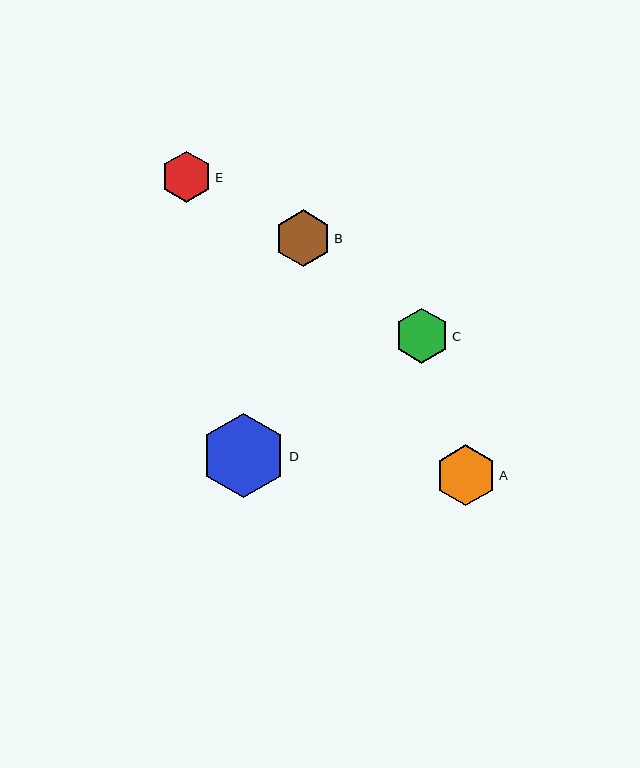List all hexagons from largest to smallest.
From largest to smallest: D, A, B, C, E.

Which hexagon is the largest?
Hexagon D is the largest with a size of approximately 85 pixels.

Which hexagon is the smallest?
Hexagon E is the smallest with a size of approximately 51 pixels.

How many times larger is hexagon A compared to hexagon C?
Hexagon A is approximately 1.1 times the size of hexagon C.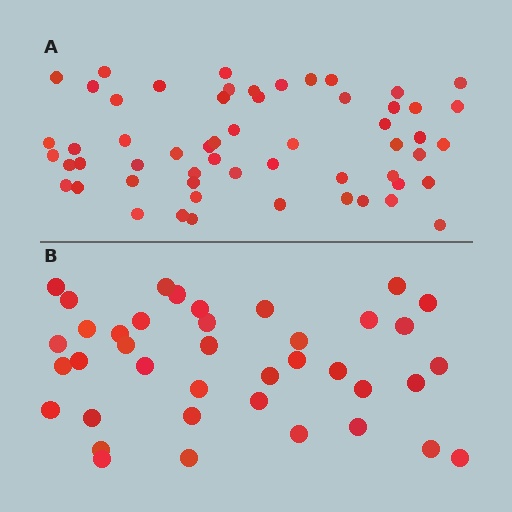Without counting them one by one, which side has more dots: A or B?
Region A (the top region) has more dots.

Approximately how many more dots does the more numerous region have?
Region A has approximately 20 more dots than region B.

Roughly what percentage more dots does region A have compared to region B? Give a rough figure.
About 45% more.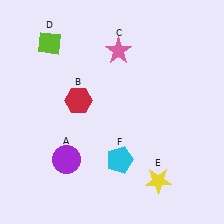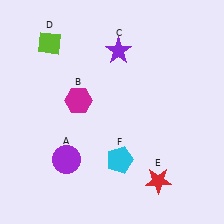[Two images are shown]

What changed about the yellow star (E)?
In Image 1, E is yellow. In Image 2, it changed to red.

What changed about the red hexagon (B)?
In Image 1, B is red. In Image 2, it changed to magenta.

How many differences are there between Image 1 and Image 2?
There are 3 differences between the two images.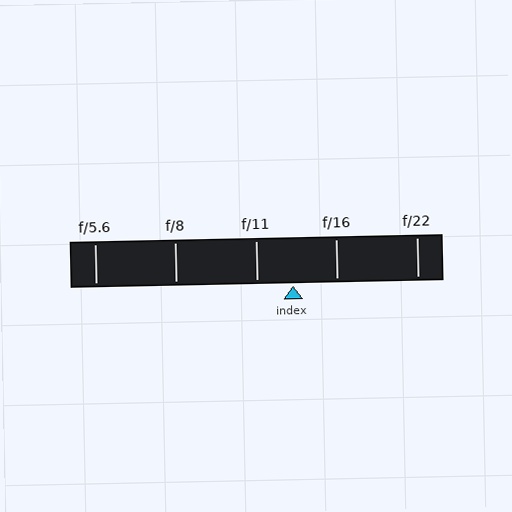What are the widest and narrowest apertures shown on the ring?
The widest aperture shown is f/5.6 and the narrowest is f/22.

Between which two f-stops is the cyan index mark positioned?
The index mark is between f/11 and f/16.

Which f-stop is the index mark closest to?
The index mark is closest to f/11.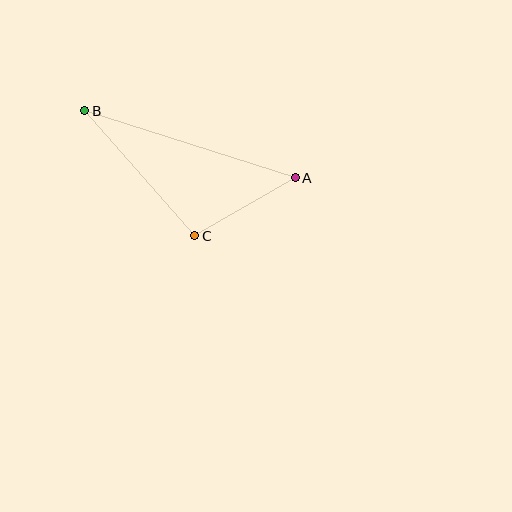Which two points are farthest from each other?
Points A and B are farthest from each other.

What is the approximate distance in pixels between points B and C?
The distance between B and C is approximately 166 pixels.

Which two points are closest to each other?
Points A and C are closest to each other.